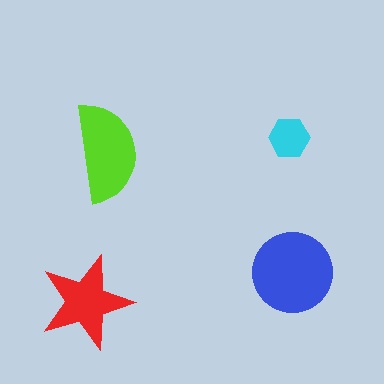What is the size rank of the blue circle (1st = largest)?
1st.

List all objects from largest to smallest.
The blue circle, the lime semicircle, the red star, the cyan hexagon.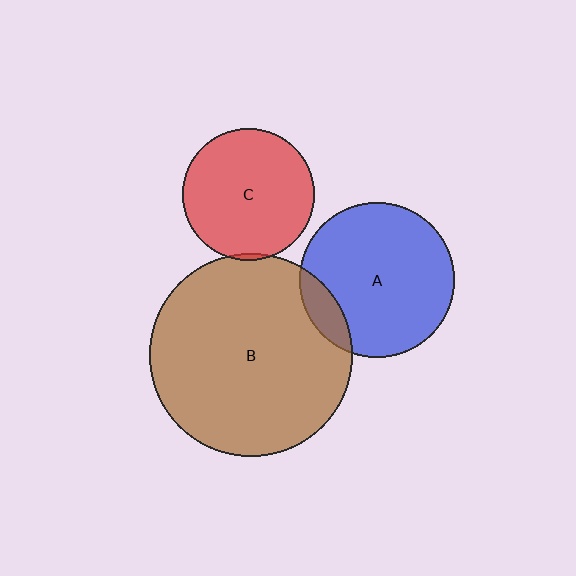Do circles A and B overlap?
Yes.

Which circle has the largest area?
Circle B (brown).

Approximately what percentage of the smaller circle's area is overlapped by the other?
Approximately 10%.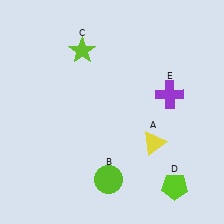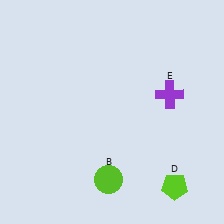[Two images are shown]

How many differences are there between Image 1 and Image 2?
There are 2 differences between the two images.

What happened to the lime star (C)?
The lime star (C) was removed in Image 2. It was in the top-left area of Image 1.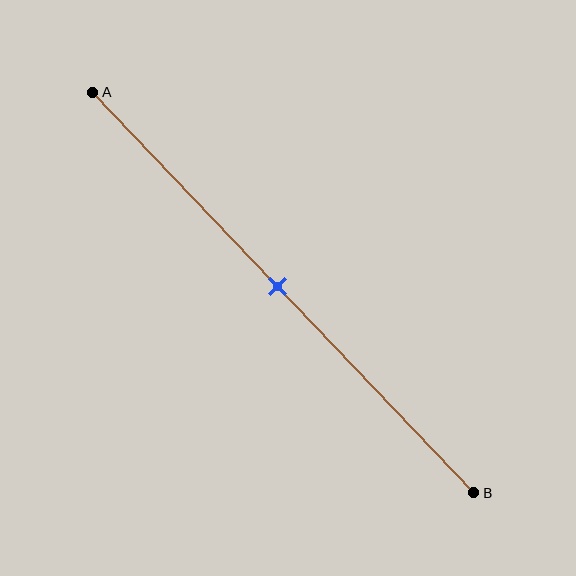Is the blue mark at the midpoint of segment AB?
Yes, the mark is approximately at the midpoint.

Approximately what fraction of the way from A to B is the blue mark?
The blue mark is approximately 50% of the way from A to B.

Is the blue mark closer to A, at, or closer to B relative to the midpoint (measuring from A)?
The blue mark is approximately at the midpoint of segment AB.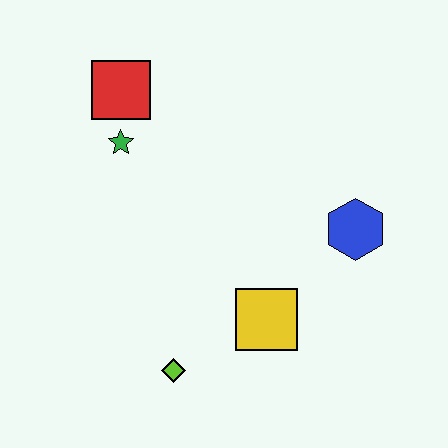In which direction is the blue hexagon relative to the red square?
The blue hexagon is to the right of the red square.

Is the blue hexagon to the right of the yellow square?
Yes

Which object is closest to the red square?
The green star is closest to the red square.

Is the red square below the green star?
No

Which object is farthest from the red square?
The lime diamond is farthest from the red square.